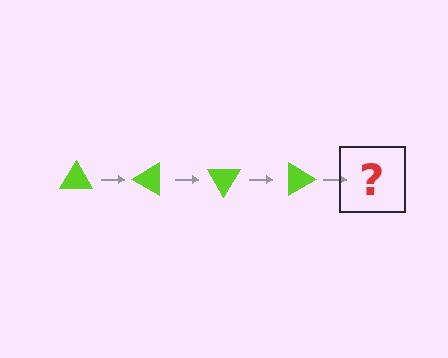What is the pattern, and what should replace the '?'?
The pattern is that the triangle rotates 30 degrees each step. The '?' should be a lime triangle rotated 120 degrees.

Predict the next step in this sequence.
The next step is a lime triangle rotated 120 degrees.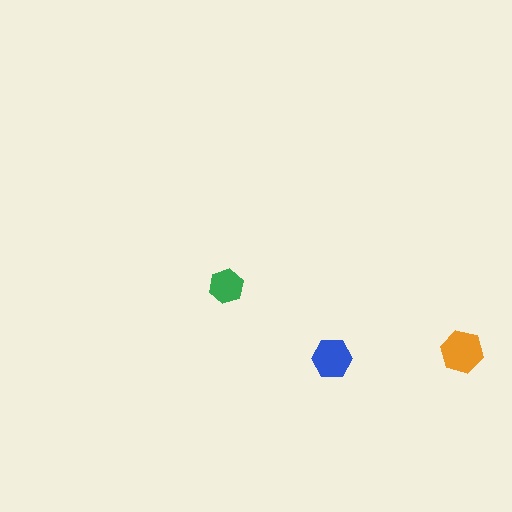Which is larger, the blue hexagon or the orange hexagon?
The orange one.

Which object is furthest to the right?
The orange hexagon is rightmost.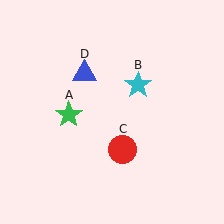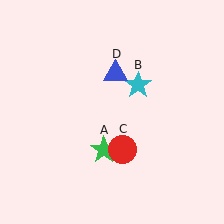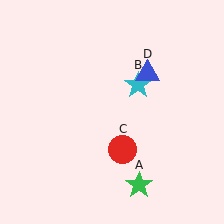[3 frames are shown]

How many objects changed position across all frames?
2 objects changed position: green star (object A), blue triangle (object D).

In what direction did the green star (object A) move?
The green star (object A) moved down and to the right.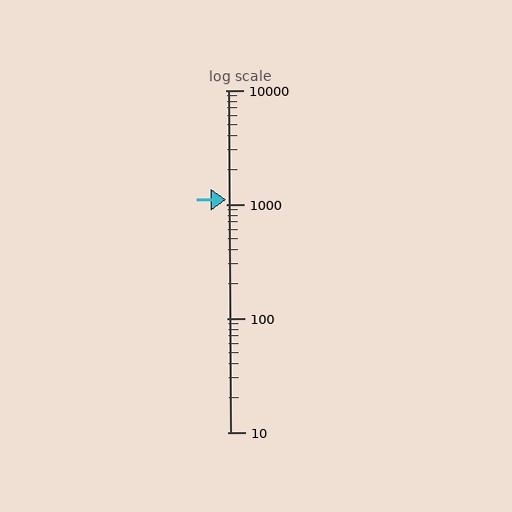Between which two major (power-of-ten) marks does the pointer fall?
The pointer is between 1000 and 10000.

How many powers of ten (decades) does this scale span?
The scale spans 3 decades, from 10 to 10000.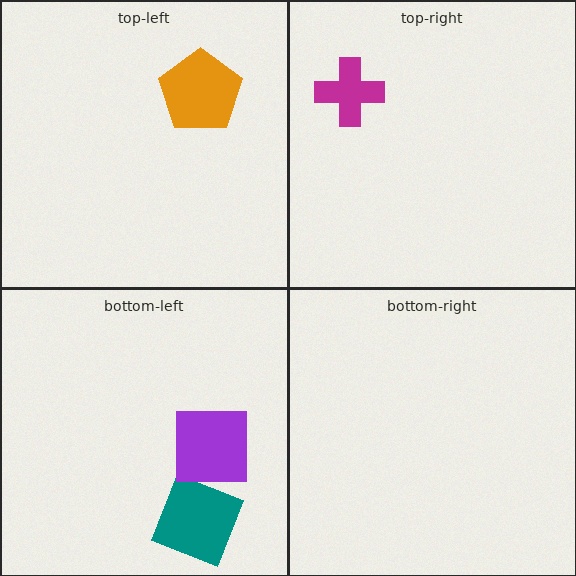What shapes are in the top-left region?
The orange pentagon.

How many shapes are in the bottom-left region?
2.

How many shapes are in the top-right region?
1.